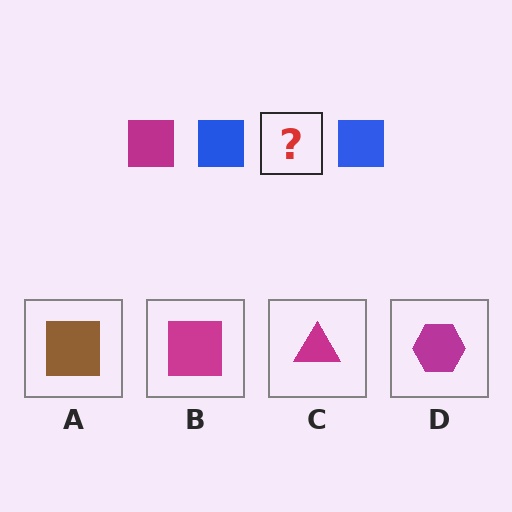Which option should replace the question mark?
Option B.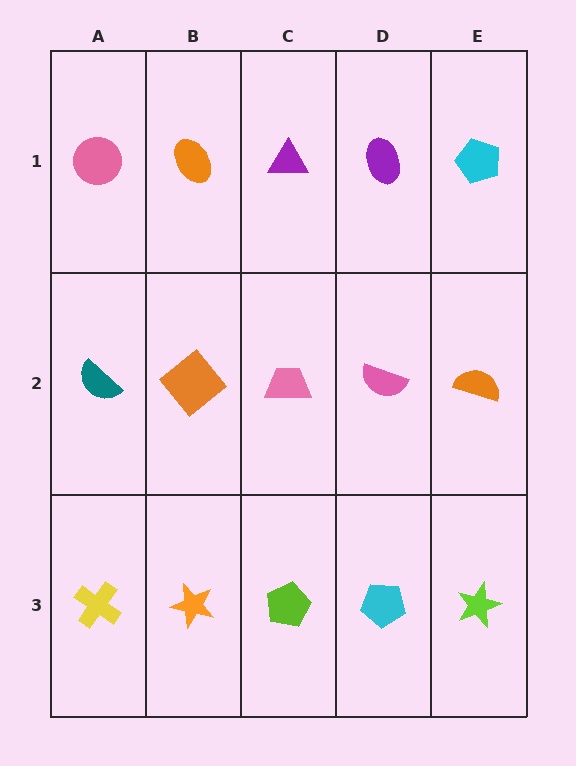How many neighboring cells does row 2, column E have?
3.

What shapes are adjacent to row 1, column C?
A pink trapezoid (row 2, column C), an orange ellipse (row 1, column B), a purple ellipse (row 1, column D).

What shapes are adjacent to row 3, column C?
A pink trapezoid (row 2, column C), an orange star (row 3, column B), a cyan pentagon (row 3, column D).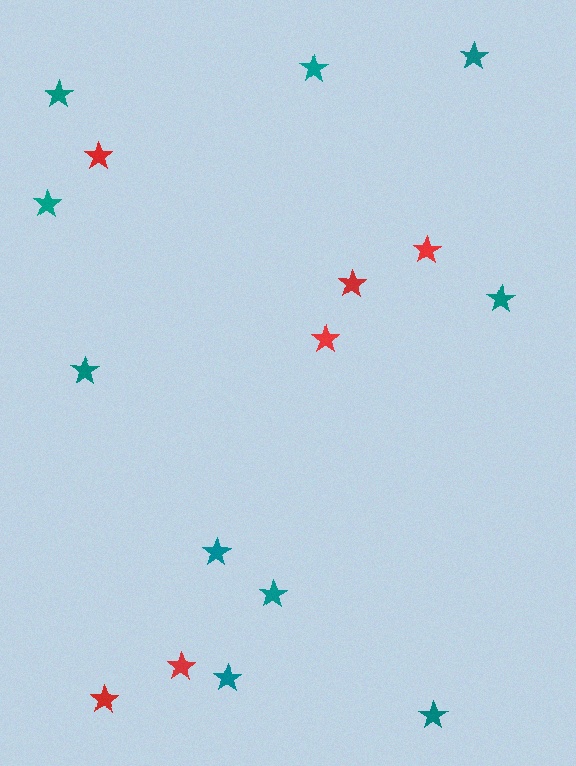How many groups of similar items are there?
There are 2 groups: one group of red stars (6) and one group of teal stars (10).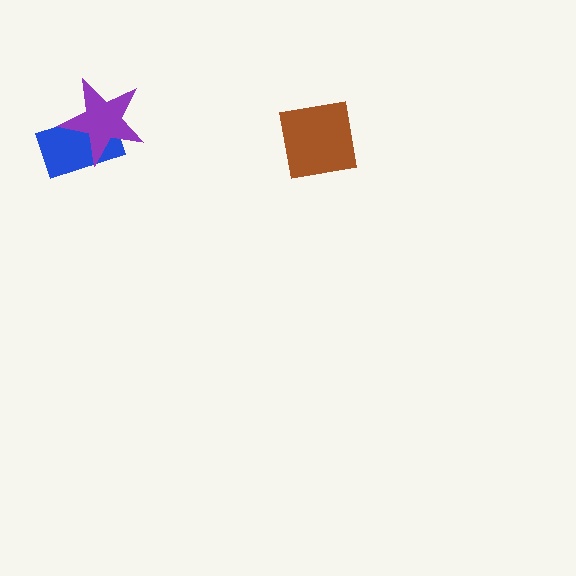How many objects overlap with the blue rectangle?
1 object overlaps with the blue rectangle.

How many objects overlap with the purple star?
1 object overlaps with the purple star.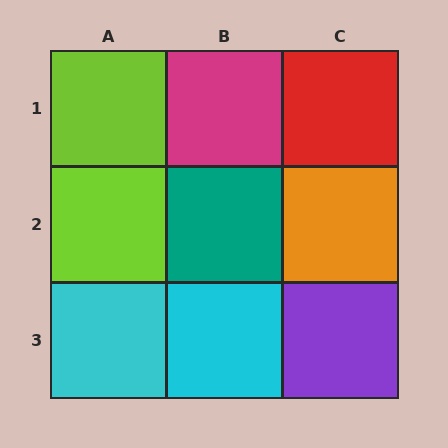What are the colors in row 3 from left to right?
Cyan, cyan, purple.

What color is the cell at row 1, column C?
Red.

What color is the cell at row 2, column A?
Lime.